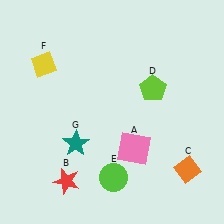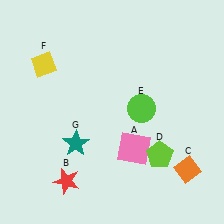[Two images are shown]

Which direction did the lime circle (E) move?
The lime circle (E) moved up.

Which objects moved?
The objects that moved are: the lime pentagon (D), the lime circle (E).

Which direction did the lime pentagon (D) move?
The lime pentagon (D) moved down.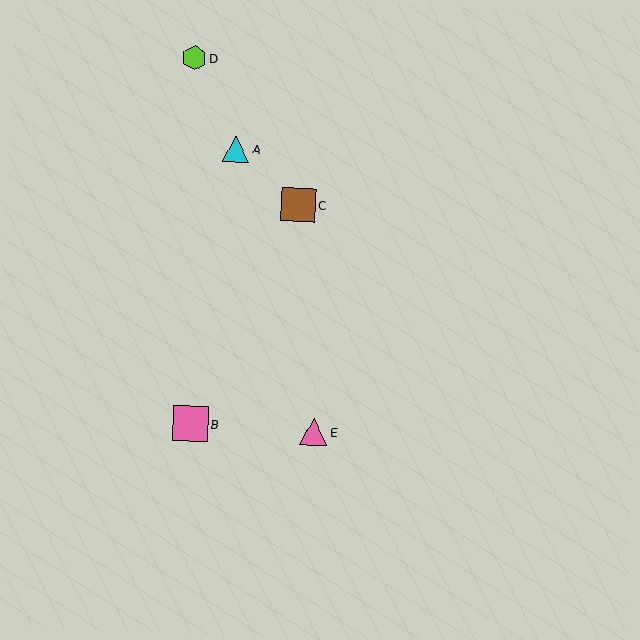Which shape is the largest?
The pink square (labeled B) is the largest.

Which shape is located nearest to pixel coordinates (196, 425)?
The pink square (labeled B) at (190, 424) is nearest to that location.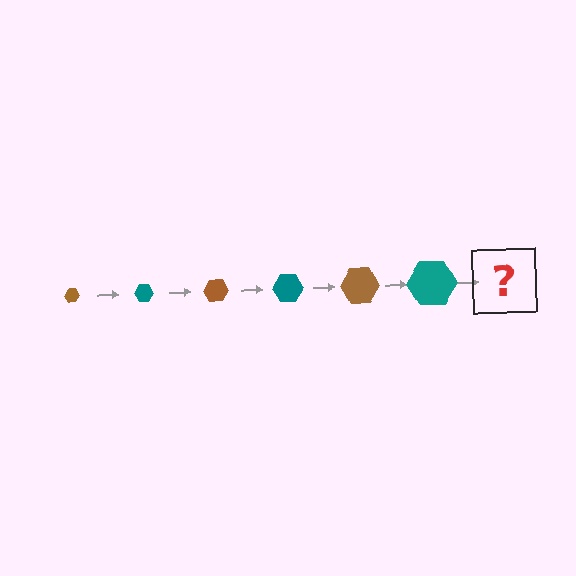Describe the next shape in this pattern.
It should be a brown hexagon, larger than the previous one.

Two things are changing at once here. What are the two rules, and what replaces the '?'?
The two rules are that the hexagon grows larger each step and the color cycles through brown and teal. The '?' should be a brown hexagon, larger than the previous one.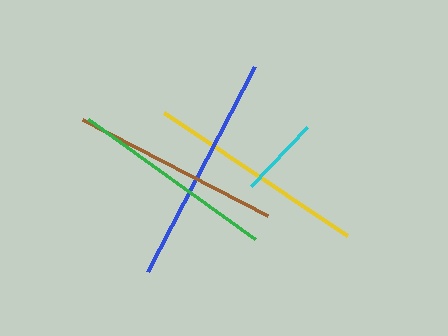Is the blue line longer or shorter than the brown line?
The blue line is longer than the brown line.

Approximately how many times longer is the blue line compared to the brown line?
The blue line is approximately 1.1 times the length of the brown line.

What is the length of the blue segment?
The blue segment is approximately 231 pixels long.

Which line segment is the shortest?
The cyan line is the shortest at approximately 81 pixels.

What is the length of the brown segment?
The brown segment is approximately 209 pixels long.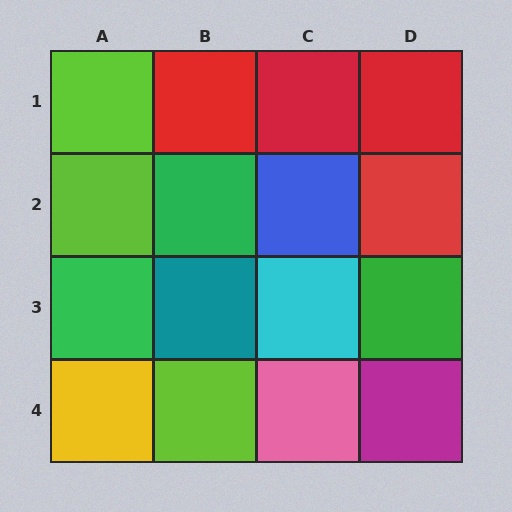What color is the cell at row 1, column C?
Red.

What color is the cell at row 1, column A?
Lime.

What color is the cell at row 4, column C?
Pink.